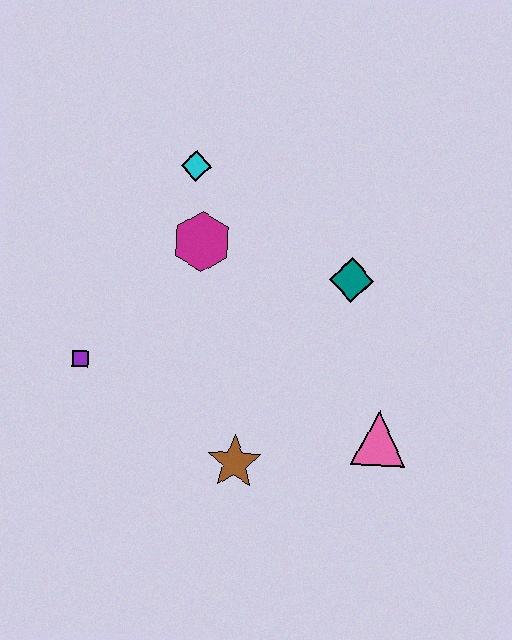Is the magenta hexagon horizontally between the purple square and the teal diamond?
Yes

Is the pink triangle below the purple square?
Yes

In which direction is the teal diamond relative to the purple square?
The teal diamond is to the right of the purple square.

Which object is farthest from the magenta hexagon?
The pink triangle is farthest from the magenta hexagon.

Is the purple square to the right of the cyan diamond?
No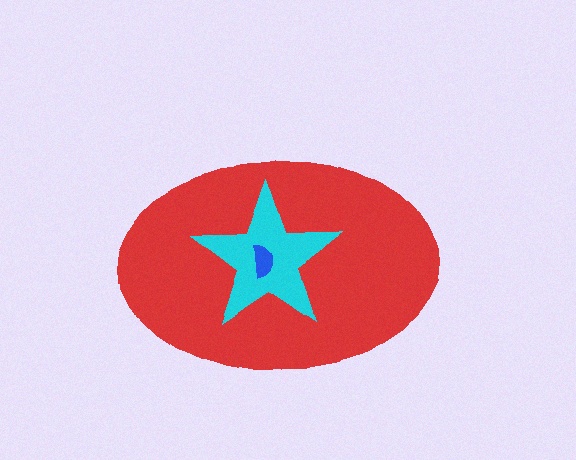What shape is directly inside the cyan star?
The blue semicircle.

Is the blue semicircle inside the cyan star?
Yes.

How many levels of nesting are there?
3.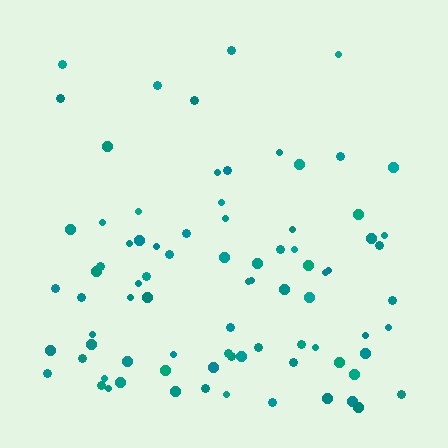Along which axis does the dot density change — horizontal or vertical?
Vertical.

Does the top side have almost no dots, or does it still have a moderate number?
Still a moderate number, just noticeably fewer than the bottom.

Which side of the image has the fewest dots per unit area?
The top.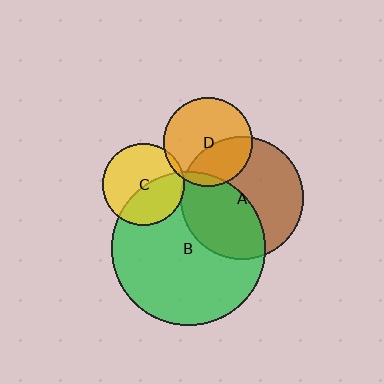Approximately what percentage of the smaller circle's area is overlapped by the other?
Approximately 10%.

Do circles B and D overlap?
Yes.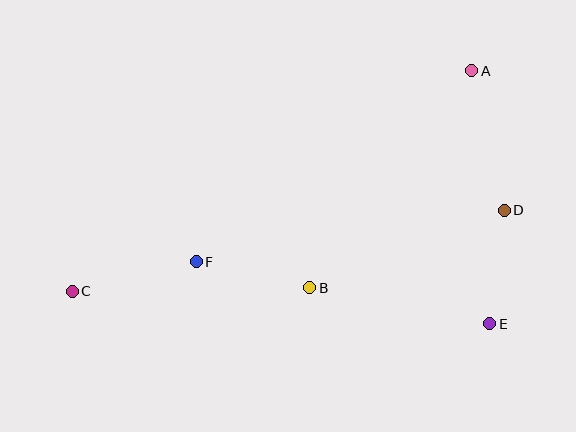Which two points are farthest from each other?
Points A and C are farthest from each other.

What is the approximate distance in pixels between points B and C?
The distance between B and C is approximately 238 pixels.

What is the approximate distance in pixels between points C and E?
The distance between C and E is approximately 419 pixels.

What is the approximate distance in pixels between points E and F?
The distance between E and F is approximately 300 pixels.